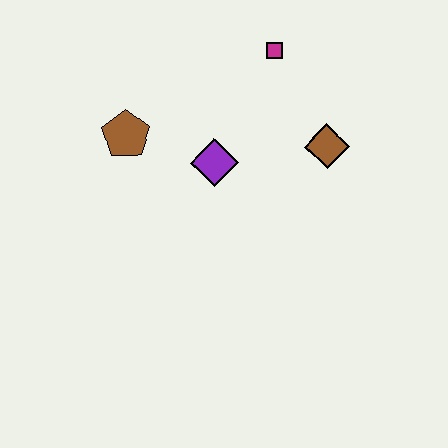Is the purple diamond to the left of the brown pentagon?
No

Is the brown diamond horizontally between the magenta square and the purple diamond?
No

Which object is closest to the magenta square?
The brown diamond is closest to the magenta square.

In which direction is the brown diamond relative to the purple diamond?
The brown diamond is to the right of the purple diamond.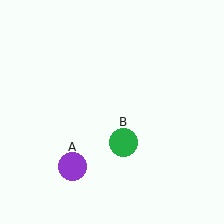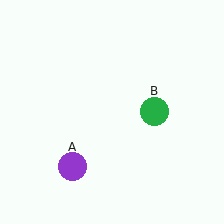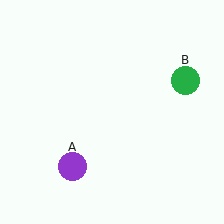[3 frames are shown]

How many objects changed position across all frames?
1 object changed position: green circle (object B).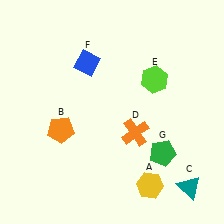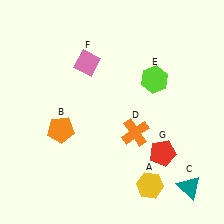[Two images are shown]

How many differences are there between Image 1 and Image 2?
There are 2 differences between the two images.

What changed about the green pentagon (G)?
In Image 1, G is green. In Image 2, it changed to red.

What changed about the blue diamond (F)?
In Image 1, F is blue. In Image 2, it changed to pink.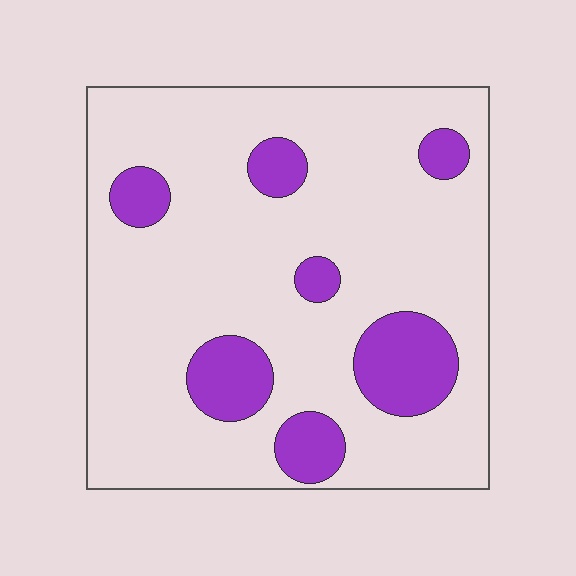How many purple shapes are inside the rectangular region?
7.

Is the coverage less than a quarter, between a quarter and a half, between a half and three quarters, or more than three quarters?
Less than a quarter.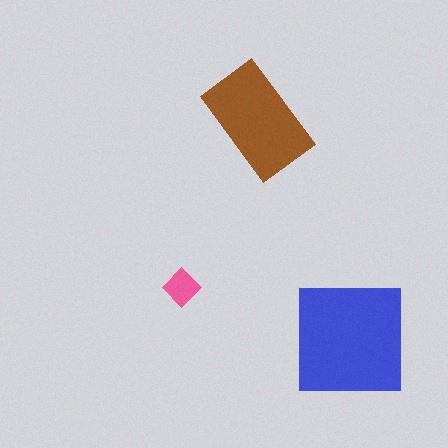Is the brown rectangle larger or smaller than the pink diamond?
Larger.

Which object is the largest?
The blue square.